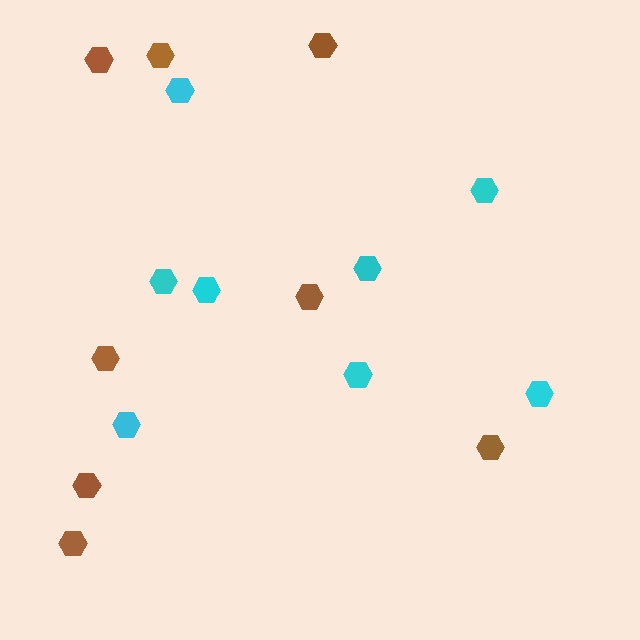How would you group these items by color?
There are 2 groups: one group of cyan hexagons (8) and one group of brown hexagons (8).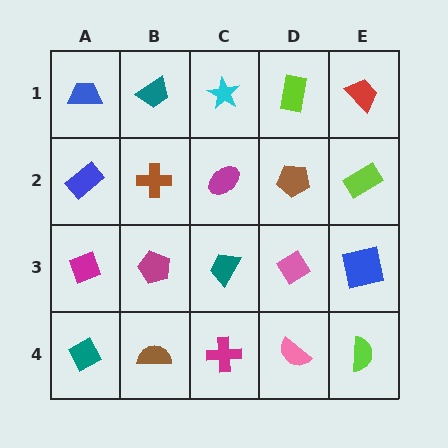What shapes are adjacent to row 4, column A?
A magenta diamond (row 3, column A), a brown semicircle (row 4, column B).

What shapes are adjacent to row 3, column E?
A lime rectangle (row 2, column E), a lime semicircle (row 4, column E), a pink diamond (row 3, column D).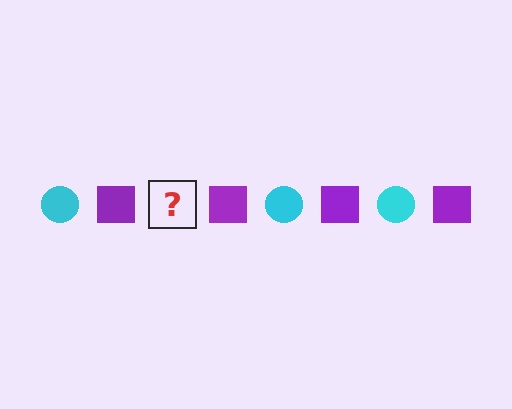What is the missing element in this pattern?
The missing element is a cyan circle.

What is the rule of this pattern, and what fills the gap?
The rule is that the pattern alternates between cyan circle and purple square. The gap should be filled with a cyan circle.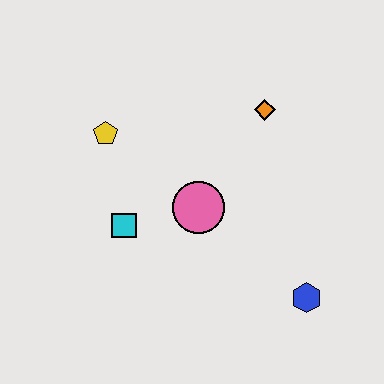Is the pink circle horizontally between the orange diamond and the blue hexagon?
No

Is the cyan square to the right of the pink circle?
No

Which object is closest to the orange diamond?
The pink circle is closest to the orange diamond.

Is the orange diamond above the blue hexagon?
Yes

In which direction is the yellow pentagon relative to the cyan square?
The yellow pentagon is above the cyan square.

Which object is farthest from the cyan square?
The blue hexagon is farthest from the cyan square.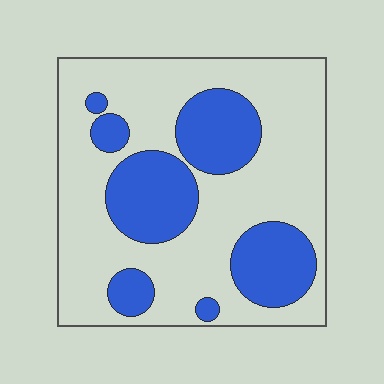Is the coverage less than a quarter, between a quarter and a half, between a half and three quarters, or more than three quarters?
Between a quarter and a half.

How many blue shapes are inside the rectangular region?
7.